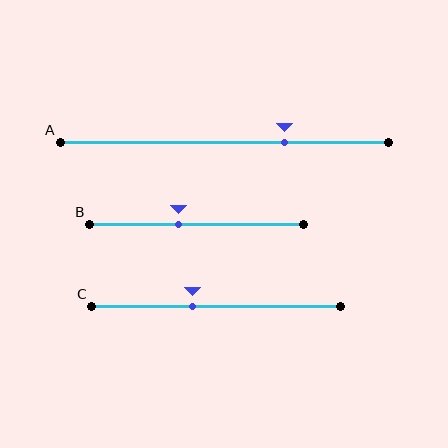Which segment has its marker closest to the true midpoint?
Segment B has its marker closest to the true midpoint.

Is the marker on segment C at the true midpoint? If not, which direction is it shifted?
No, the marker on segment C is shifted to the left by about 9% of the segment length.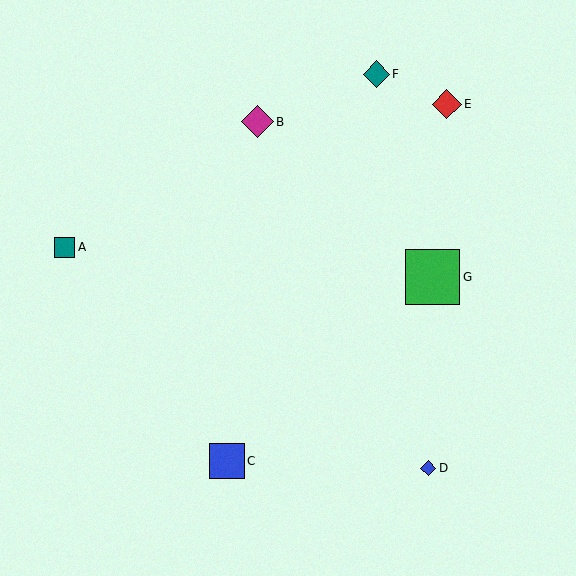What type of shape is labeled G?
Shape G is a green square.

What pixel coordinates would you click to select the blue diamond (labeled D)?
Click at (428, 468) to select the blue diamond D.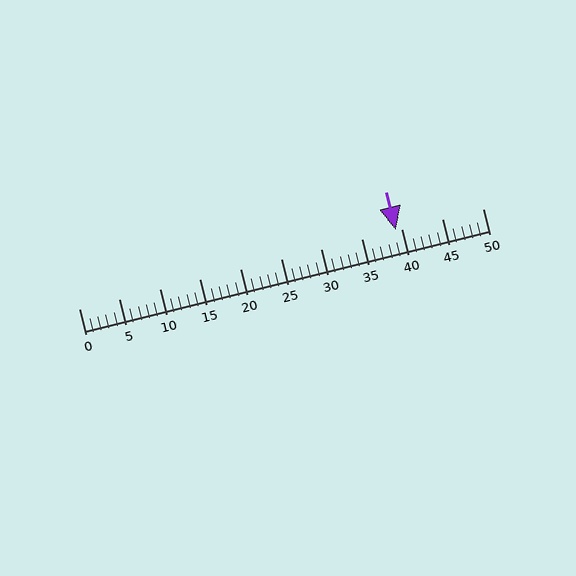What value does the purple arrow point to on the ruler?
The purple arrow points to approximately 39.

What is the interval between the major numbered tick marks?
The major tick marks are spaced 5 units apart.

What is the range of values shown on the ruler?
The ruler shows values from 0 to 50.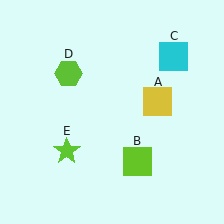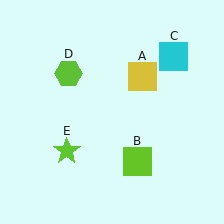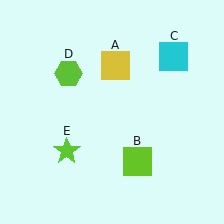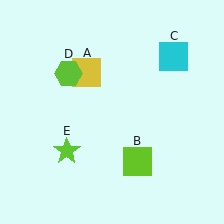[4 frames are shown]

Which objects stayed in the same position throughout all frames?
Lime square (object B) and cyan square (object C) and lime hexagon (object D) and lime star (object E) remained stationary.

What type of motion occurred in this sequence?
The yellow square (object A) rotated counterclockwise around the center of the scene.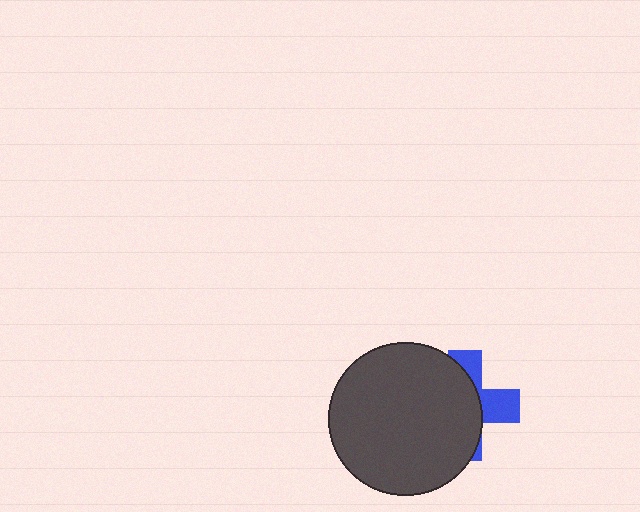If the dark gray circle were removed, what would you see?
You would see the complete blue cross.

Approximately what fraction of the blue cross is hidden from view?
Roughly 66% of the blue cross is hidden behind the dark gray circle.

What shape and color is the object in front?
The object in front is a dark gray circle.